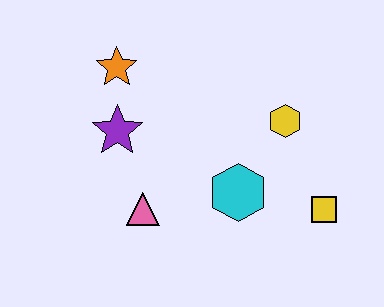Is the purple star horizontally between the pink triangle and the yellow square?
No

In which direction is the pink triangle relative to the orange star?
The pink triangle is below the orange star.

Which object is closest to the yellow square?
The cyan hexagon is closest to the yellow square.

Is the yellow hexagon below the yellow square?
No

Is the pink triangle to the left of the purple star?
No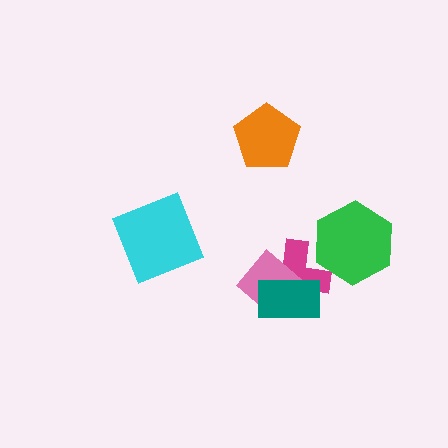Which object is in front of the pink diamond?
The teal rectangle is in front of the pink diamond.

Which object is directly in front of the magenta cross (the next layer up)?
The pink diamond is directly in front of the magenta cross.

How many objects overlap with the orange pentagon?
0 objects overlap with the orange pentagon.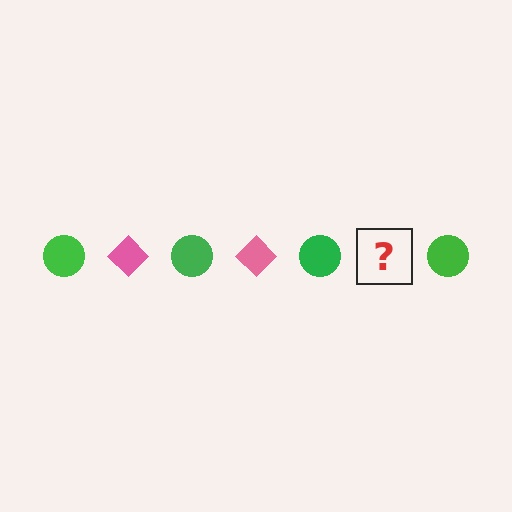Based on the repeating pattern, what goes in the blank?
The blank should be a pink diamond.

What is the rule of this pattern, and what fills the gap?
The rule is that the pattern alternates between green circle and pink diamond. The gap should be filled with a pink diamond.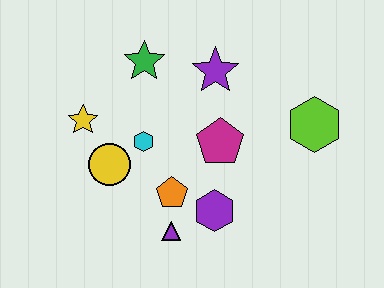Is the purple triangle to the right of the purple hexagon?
No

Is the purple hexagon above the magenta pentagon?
No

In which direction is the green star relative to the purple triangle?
The green star is above the purple triangle.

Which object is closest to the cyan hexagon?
The yellow circle is closest to the cyan hexagon.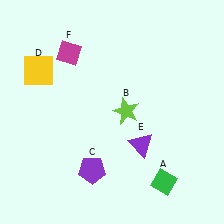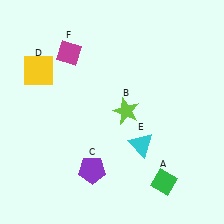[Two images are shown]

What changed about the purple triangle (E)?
In Image 1, E is purple. In Image 2, it changed to cyan.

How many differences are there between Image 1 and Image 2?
There is 1 difference between the two images.